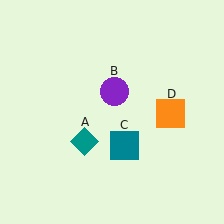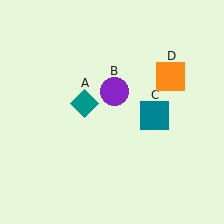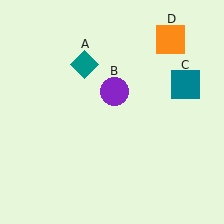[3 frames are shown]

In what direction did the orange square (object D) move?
The orange square (object D) moved up.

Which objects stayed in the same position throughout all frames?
Purple circle (object B) remained stationary.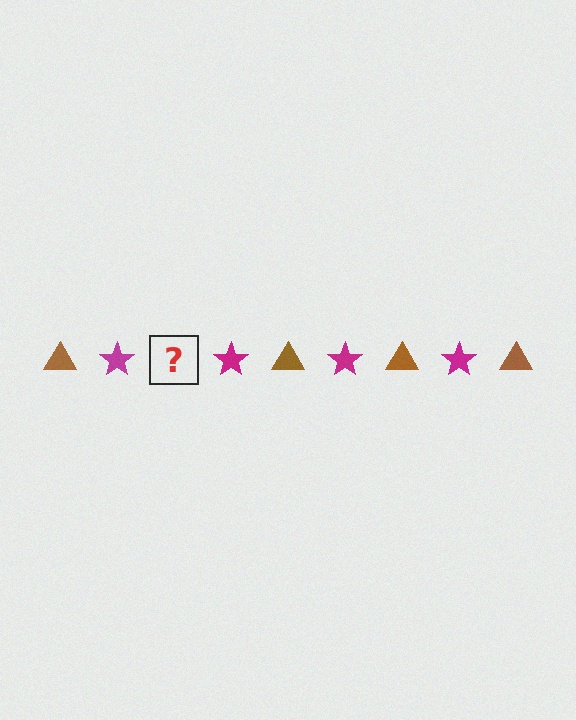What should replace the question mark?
The question mark should be replaced with a brown triangle.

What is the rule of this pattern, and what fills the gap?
The rule is that the pattern alternates between brown triangle and magenta star. The gap should be filled with a brown triangle.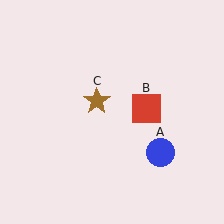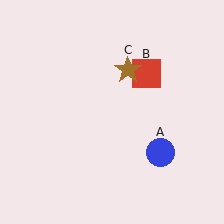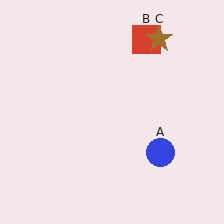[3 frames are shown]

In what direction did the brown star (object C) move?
The brown star (object C) moved up and to the right.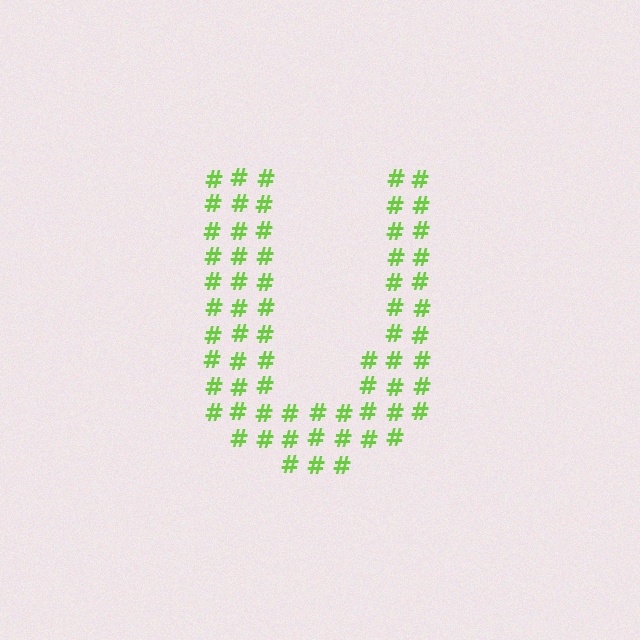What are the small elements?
The small elements are hash symbols.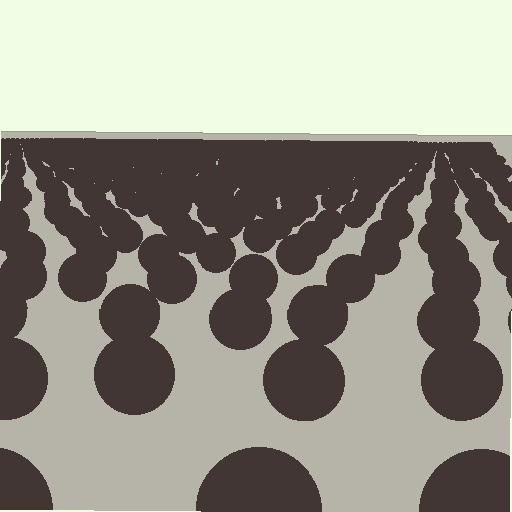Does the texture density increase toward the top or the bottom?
Density increases toward the top.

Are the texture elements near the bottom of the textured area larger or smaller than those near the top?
Larger. Near the bottom, elements are closer to the viewer and appear at a bigger on-screen size.